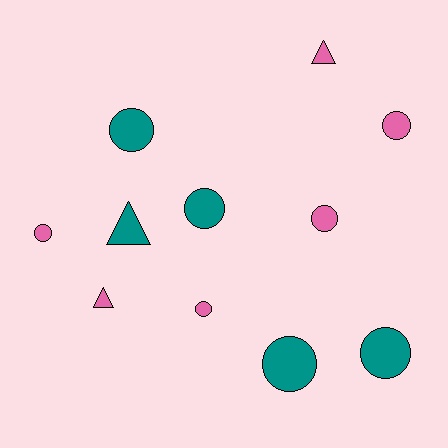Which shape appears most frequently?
Circle, with 8 objects.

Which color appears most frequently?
Pink, with 6 objects.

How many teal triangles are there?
There is 1 teal triangle.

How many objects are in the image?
There are 11 objects.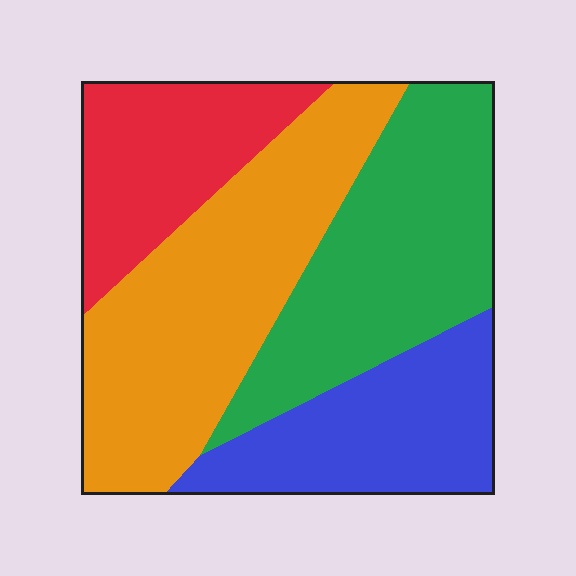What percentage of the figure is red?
Red covers around 20% of the figure.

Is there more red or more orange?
Orange.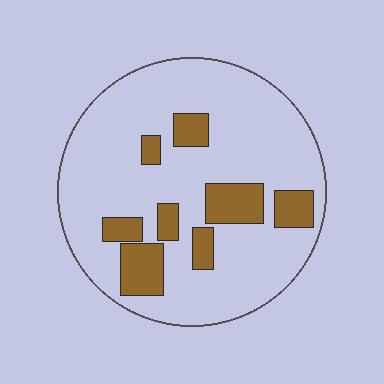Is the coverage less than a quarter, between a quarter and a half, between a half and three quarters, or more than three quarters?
Less than a quarter.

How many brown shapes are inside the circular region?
8.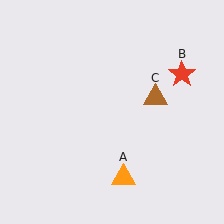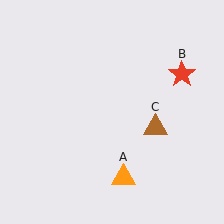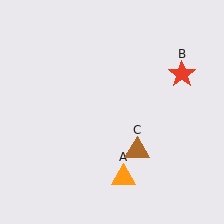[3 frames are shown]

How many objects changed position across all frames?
1 object changed position: brown triangle (object C).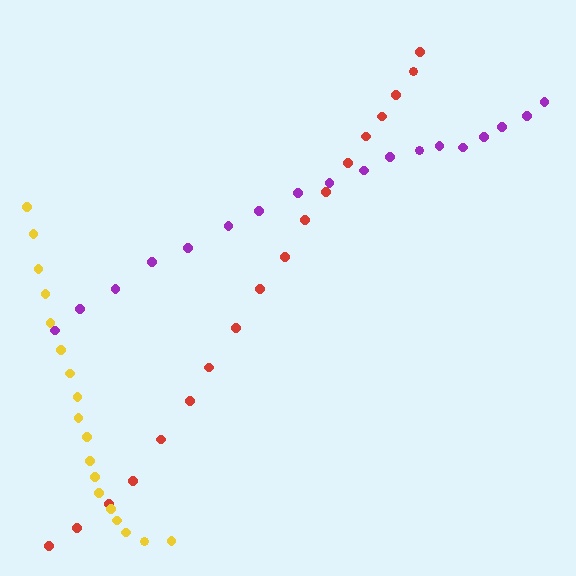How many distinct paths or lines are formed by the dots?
There are 3 distinct paths.